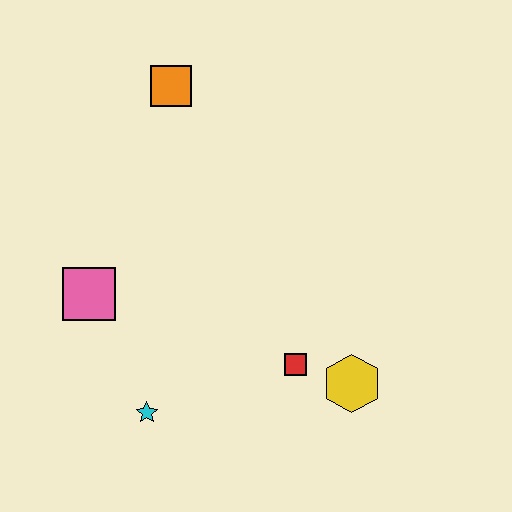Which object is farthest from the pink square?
The yellow hexagon is farthest from the pink square.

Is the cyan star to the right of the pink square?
Yes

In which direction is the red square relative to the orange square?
The red square is below the orange square.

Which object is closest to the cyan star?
The pink square is closest to the cyan star.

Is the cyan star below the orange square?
Yes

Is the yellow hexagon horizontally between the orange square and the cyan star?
No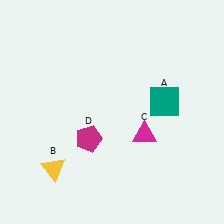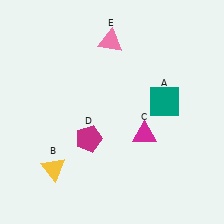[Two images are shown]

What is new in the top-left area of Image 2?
A pink triangle (E) was added in the top-left area of Image 2.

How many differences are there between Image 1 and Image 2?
There is 1 difference between the two images.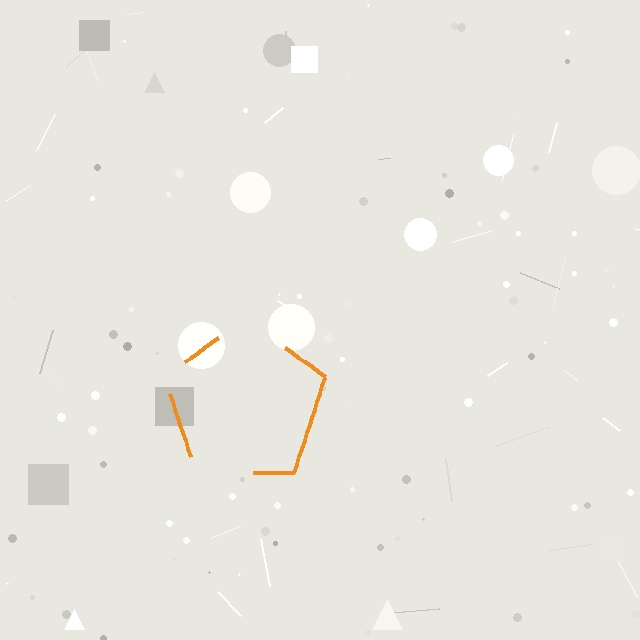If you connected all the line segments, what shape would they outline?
They would outline a pentagon.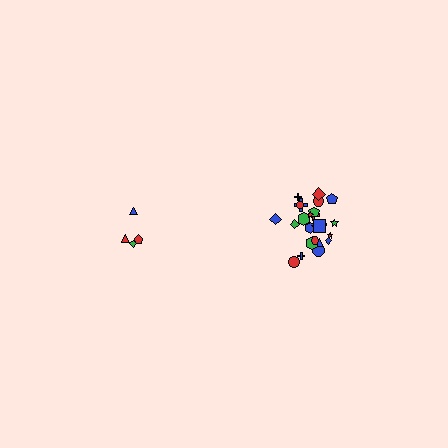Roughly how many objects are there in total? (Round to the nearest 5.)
Roughly 30 objects in total.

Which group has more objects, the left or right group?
The right group.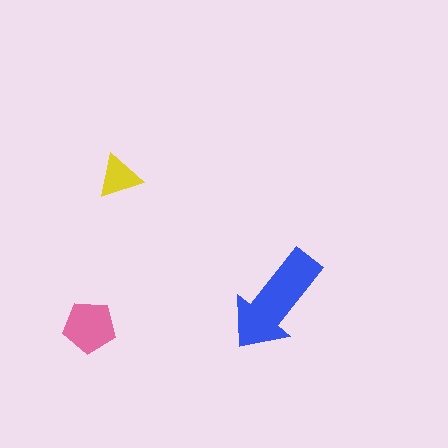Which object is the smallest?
The yellow triangle.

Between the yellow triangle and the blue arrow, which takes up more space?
The blue arrow.